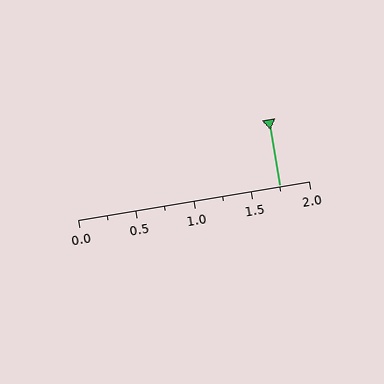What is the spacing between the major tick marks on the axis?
The major ticks are spaced 0.5 apart.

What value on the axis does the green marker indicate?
The marker indicates approximately 1.75.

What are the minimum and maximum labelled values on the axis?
The axis runs from 0.0 to 2.0.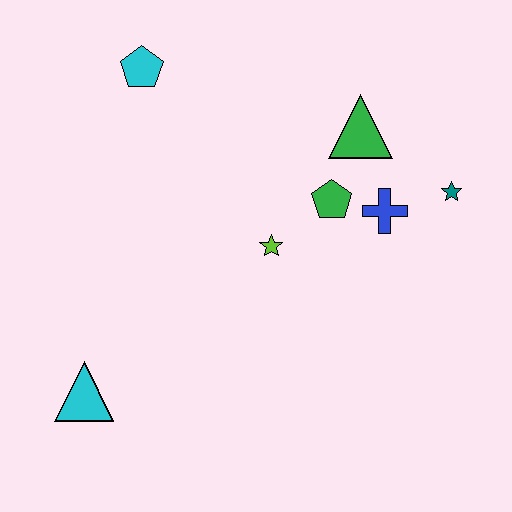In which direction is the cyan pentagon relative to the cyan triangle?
The cyan pentagon is above the cyan triangle.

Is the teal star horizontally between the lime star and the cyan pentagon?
No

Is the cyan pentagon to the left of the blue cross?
Yes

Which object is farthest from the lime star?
The cyan triangle is farthest from the lime star.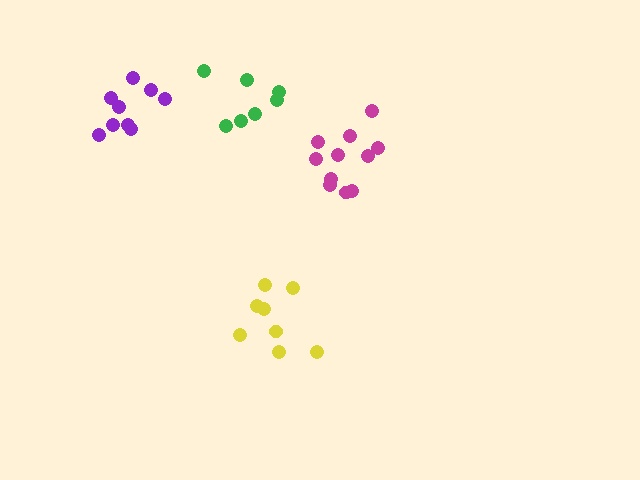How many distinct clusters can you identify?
There are 4 distinct clusters.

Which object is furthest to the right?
The magenta cluster is rightmost.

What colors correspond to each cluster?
The clusters are colored: green, purple, yellow, magenta.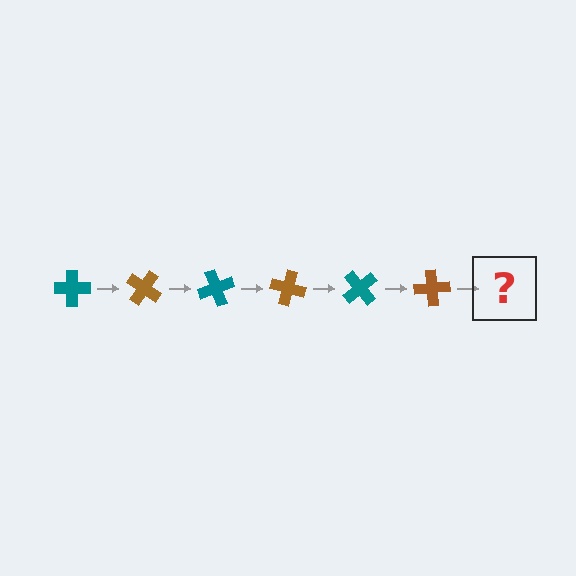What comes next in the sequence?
The next element should be a teal cross, rotated 210 degrees from the start.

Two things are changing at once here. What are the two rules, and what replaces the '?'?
The two rules are that it rotates 35 degrees each step and the color cycles through teal and brown. The '?' should be a teal cross, rotated 210 degrees from the start.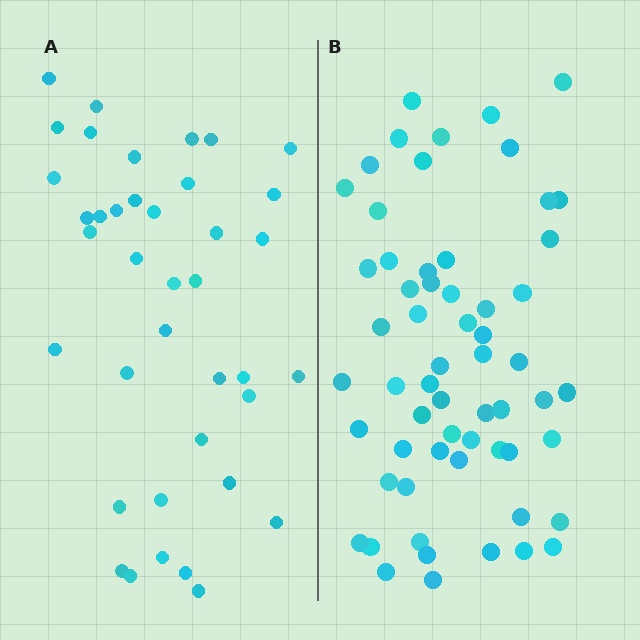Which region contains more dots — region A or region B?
Region B (the right region) has more dots.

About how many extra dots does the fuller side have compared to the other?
Region B has approximately 20 more dots than region A.